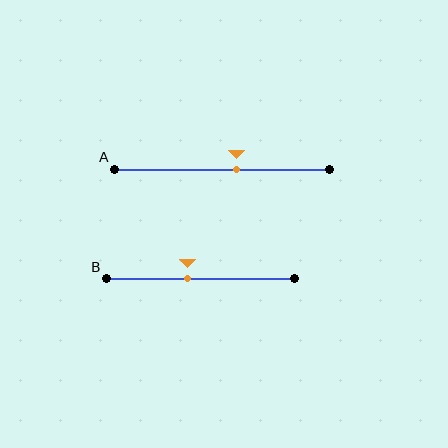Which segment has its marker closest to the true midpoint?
Segment B has its marker closest to the true midpoint.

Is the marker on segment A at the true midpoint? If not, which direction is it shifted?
No, the marker on segment A is shifted to the right by about 7% of the segment length.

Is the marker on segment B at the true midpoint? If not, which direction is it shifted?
No, the marker on segment B is shifted to the left by about 7% of the segment length.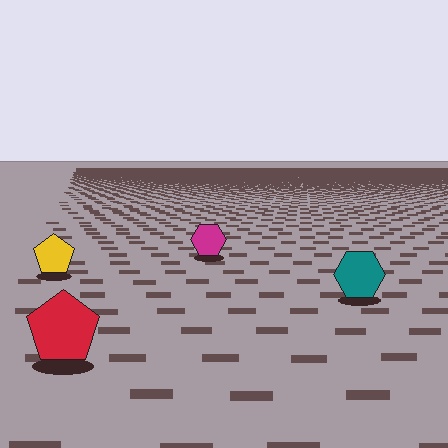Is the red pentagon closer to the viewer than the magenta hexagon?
Yes. The red pentagon is closer — you can tell from the texture gradient: the ground texture is coarser near it.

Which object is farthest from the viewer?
The magenta hexagon is farthest from the viewer. It appears smaller and the ground texture around it is denser.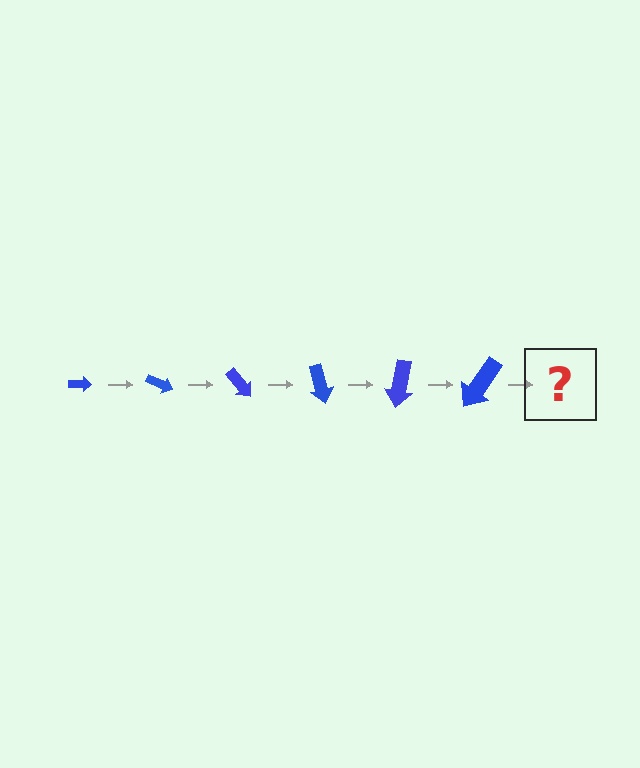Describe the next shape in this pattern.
It should be an arrow, larger than the previous one and rotated 150 degrees from the start.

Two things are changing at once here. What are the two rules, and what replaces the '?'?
The two rules are that the arrow grows larger each step and it rotates 25 degrees each step. The '?' should be an arrow, larger than the previous one and rotated 150 degrees from the start.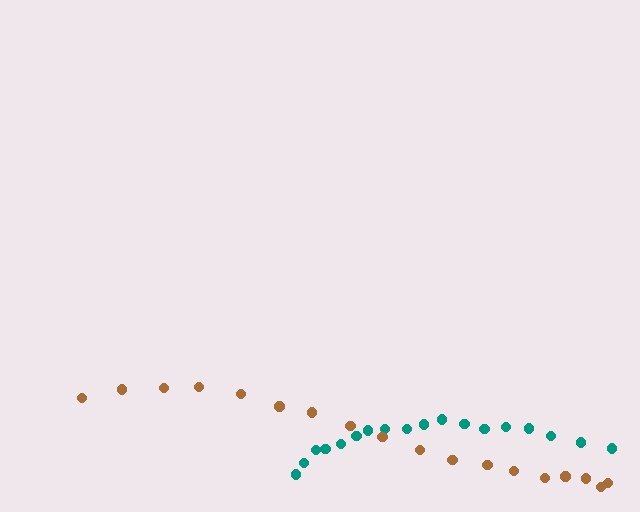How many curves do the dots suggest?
There are 2 distinct paths.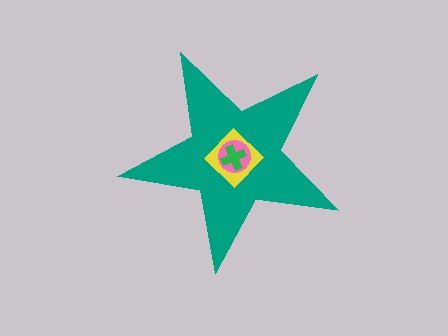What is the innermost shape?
The green cross.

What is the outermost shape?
The teal star.